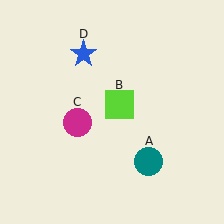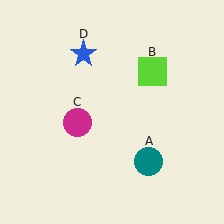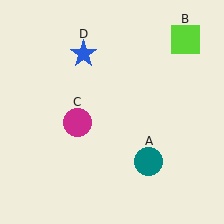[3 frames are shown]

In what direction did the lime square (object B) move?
The lime square (object B) moved up and to the right.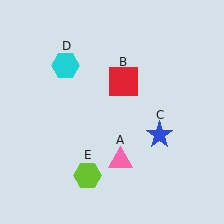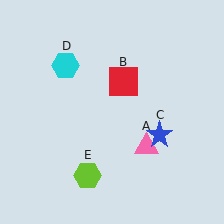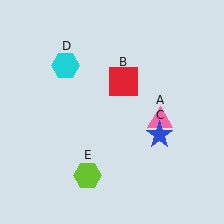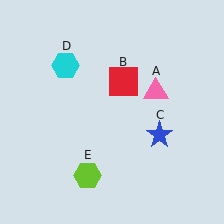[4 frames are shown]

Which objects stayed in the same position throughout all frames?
Red square (object B) and blue star (object C) and cyan hexagon (object D) and lime hexagon (object E) remained stationary.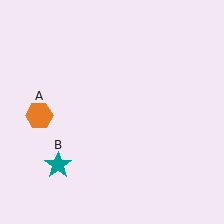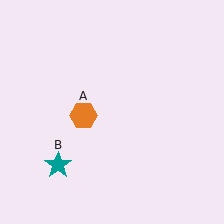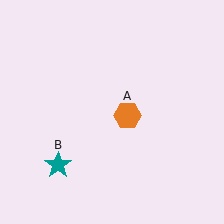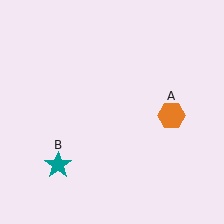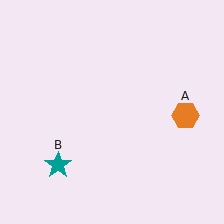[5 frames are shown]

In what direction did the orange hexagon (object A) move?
The orange hexagon (object A) moved right.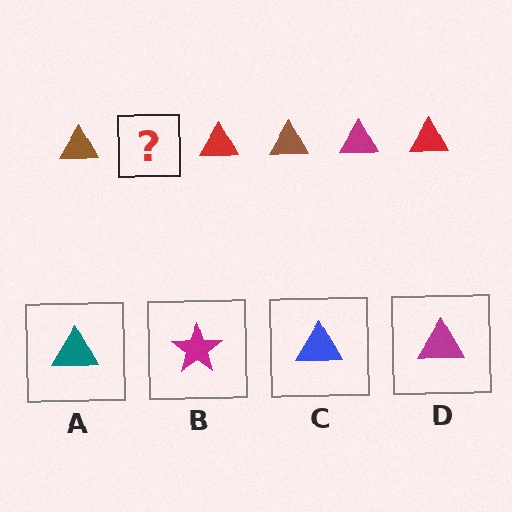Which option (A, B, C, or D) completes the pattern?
D.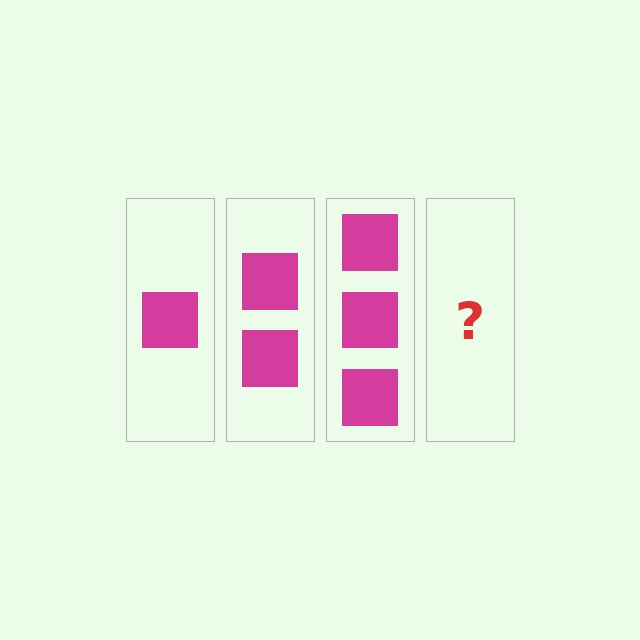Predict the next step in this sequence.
The next step is 4 squares.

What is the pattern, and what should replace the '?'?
The pattern is that each step adds one more square. The '?' should be 4 squares.